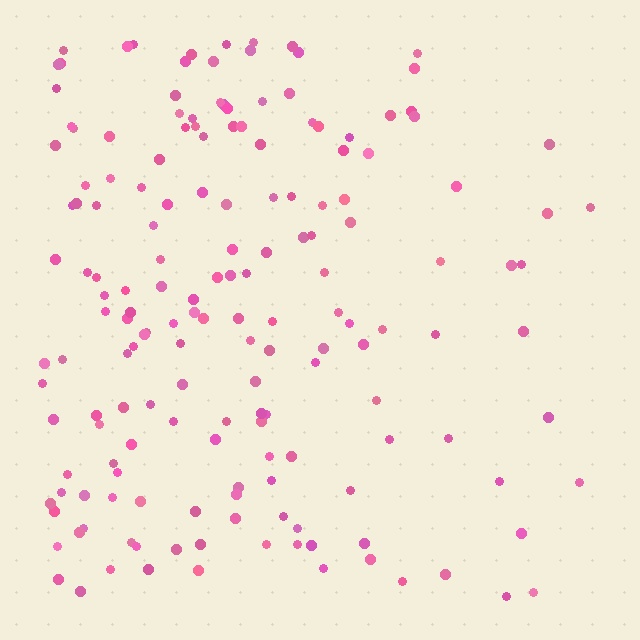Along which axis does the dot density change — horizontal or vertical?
Horizontal.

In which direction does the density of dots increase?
From right to left, with the left side densest.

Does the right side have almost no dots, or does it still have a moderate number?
Still a moderate number, just noticeably fewer than the left.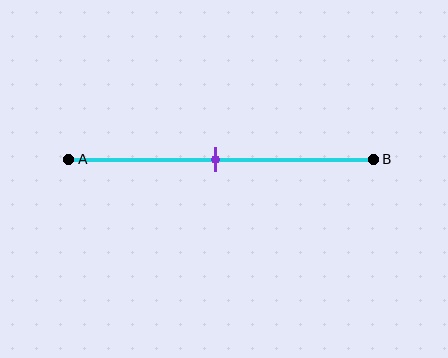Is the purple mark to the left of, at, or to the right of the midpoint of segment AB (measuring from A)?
The purple mark is approximately at the midpoint of segment AB.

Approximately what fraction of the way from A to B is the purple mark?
The purple mark is approximately 50% of the way from A to B.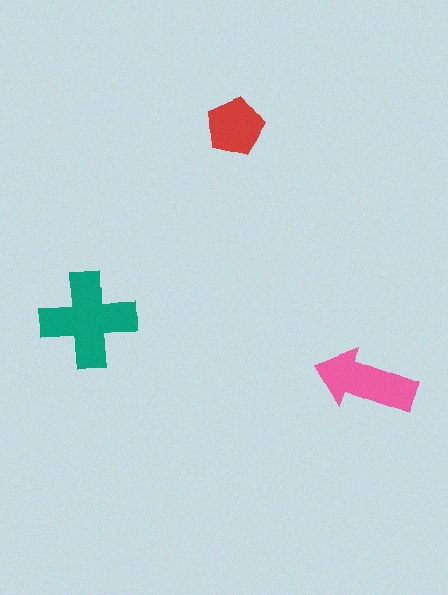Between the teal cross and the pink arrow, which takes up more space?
The teal cross.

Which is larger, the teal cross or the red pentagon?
The teal cross.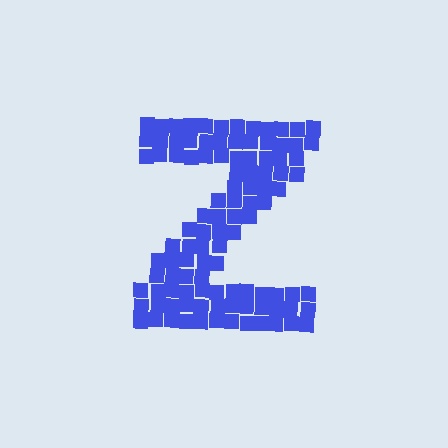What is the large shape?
The large shape is the letter Z.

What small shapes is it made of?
It is made of small squares.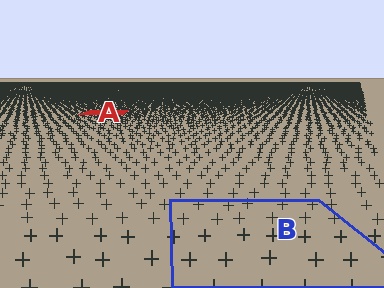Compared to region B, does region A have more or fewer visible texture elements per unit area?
Region A has more texture elements per unit area — they are packed more densely because it is farther away.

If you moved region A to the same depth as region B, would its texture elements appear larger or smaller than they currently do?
They would appear larger. At a closer depth, the same texture elements are projected at a bigger on-screen size.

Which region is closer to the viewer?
Region B is closer. The texture elements there are larger and more spread out.